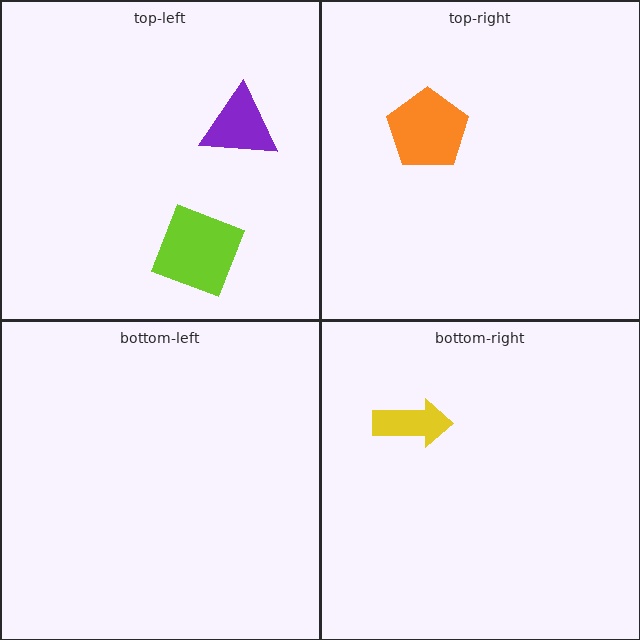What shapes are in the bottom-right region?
The yellow arrow.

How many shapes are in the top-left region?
2.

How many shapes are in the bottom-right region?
1.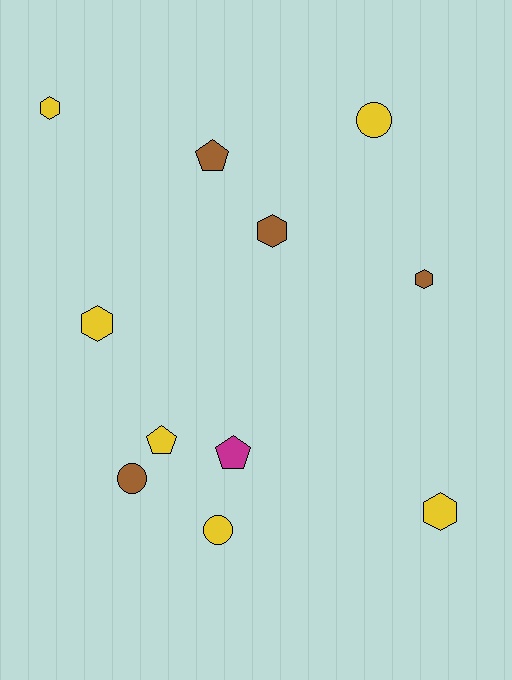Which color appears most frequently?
Yellow, with 6 objects.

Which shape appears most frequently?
Hexagon, with 5 objects.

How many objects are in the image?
There are 11 objects.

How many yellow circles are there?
There are 2 yellow circles.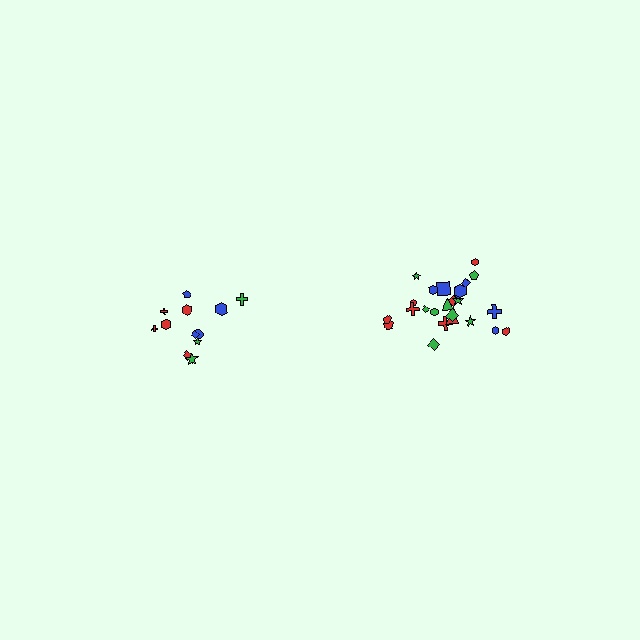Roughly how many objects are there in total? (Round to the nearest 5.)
Roughly 35 objects in total.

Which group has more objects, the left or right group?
The right group.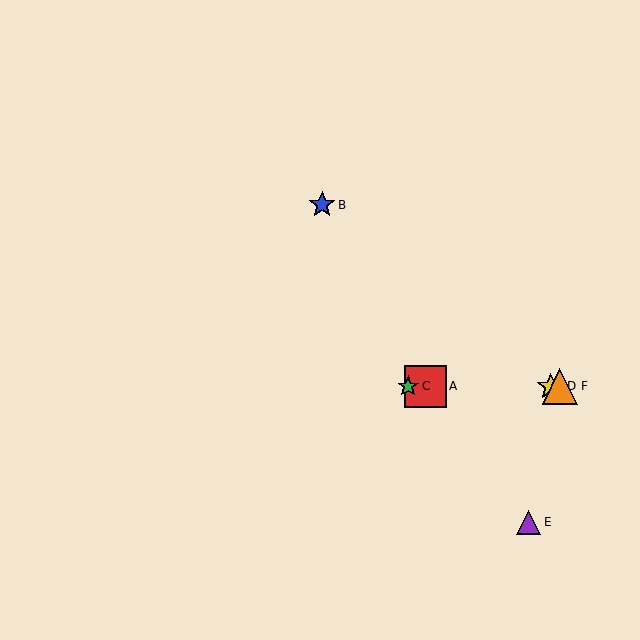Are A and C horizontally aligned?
Yes, both are at y≈386.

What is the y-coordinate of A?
Object A is at y≈386.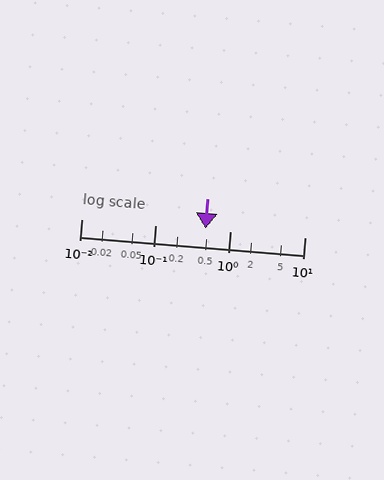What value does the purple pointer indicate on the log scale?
The pointer indicates approximately 0.46.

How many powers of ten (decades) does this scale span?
The scale spans 3 decades, from 0.01 to 10.